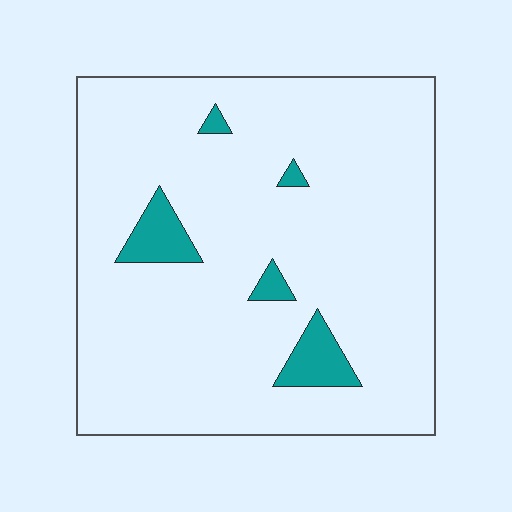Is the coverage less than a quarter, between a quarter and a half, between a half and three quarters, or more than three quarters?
Less than a quarter.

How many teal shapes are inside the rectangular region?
5.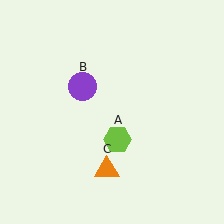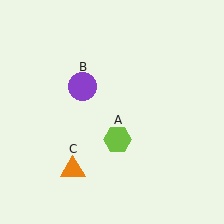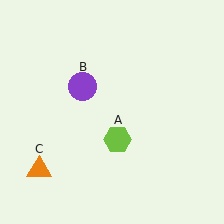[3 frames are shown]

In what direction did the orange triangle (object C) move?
The orange triangle (object C) moved left.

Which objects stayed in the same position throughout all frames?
Lime hexagon (object A) and purple circle (object B) remained stationary.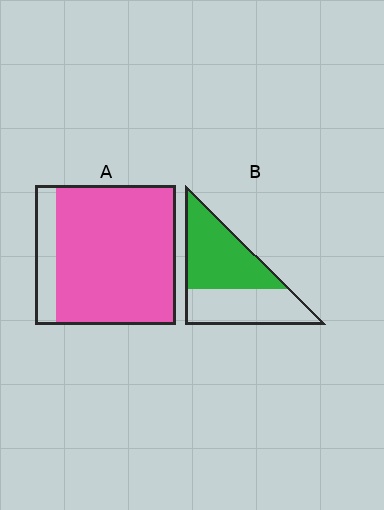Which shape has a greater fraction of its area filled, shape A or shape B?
Shape A.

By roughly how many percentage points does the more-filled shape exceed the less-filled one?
By roughly 30 percentage points (A over B).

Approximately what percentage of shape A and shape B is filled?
A is approximately 85% and B is approximately 55%.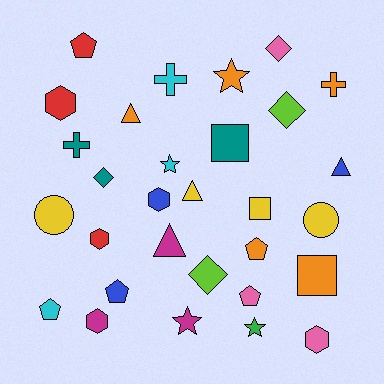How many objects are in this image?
There are 30 objects.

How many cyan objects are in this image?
There are 3 cyan objects.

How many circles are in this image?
There are 2 circles.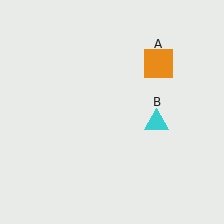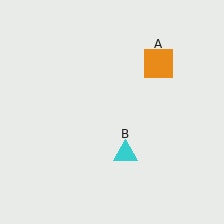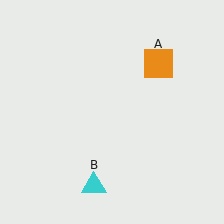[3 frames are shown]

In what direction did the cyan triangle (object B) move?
The cyan triangle (object B) moved down and to the left.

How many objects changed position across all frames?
1 object changed position: cyan triangle (object B).